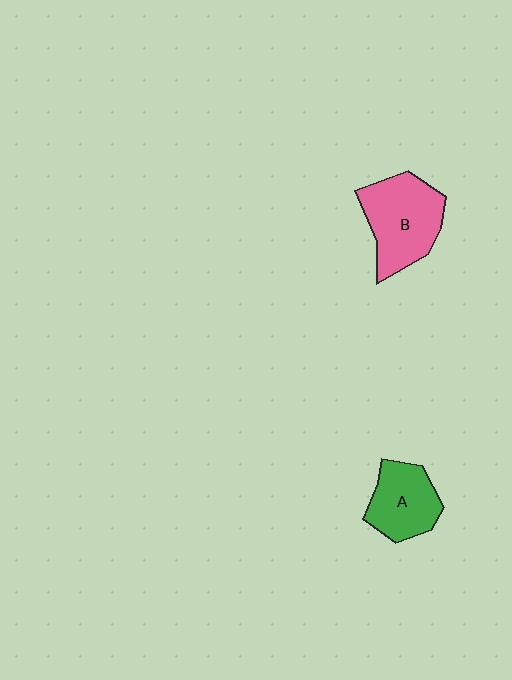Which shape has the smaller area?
Shape A (green).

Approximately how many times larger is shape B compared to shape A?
Approximately 1.4 times.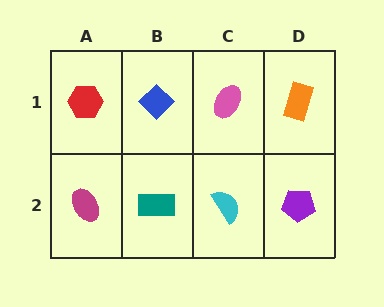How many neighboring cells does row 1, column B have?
3.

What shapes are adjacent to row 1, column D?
A purple pentagon (row 2, column D), a pink ellipse (row 1, column C).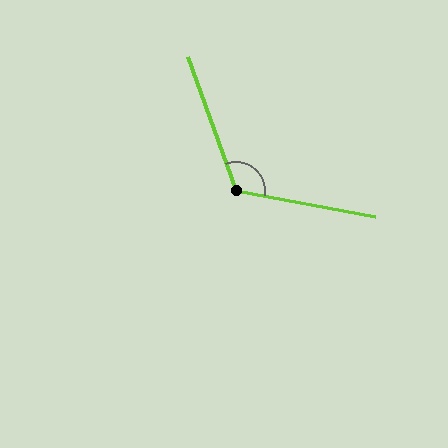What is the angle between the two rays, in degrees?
Approximately 120 degrees.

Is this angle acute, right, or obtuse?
It is obtuse.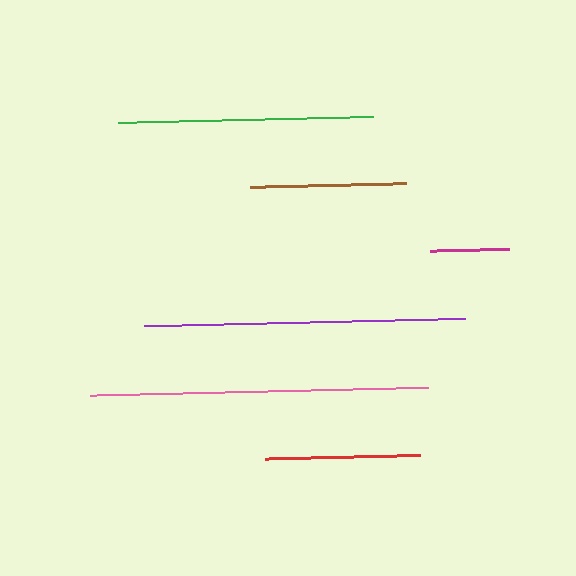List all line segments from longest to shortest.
From longest to shortest: pink, purple, green, brown, red, magenta.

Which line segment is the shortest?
The magenta line is the shortest at approximately 79 pixels.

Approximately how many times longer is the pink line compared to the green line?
The pink line is approximately 1.3 times the length of the green line.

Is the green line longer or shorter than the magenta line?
The green line is longer than the magenta line.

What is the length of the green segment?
The green segment is approximately 256 pixels long.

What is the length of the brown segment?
The brown segment is approximately 156 pixels long.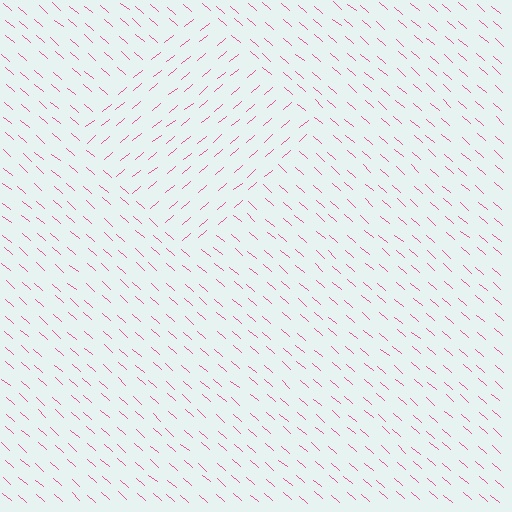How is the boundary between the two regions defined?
The boundary is defined purely by a change in line orientation (approximately 81 degrees difference). All lines are the same color and thickness.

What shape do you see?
I see a diamond.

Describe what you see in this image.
The image is filled with small pink line segments. A diamond region in the image has lines oriented differently from the surrounding lines, creating a visible texture boundary.